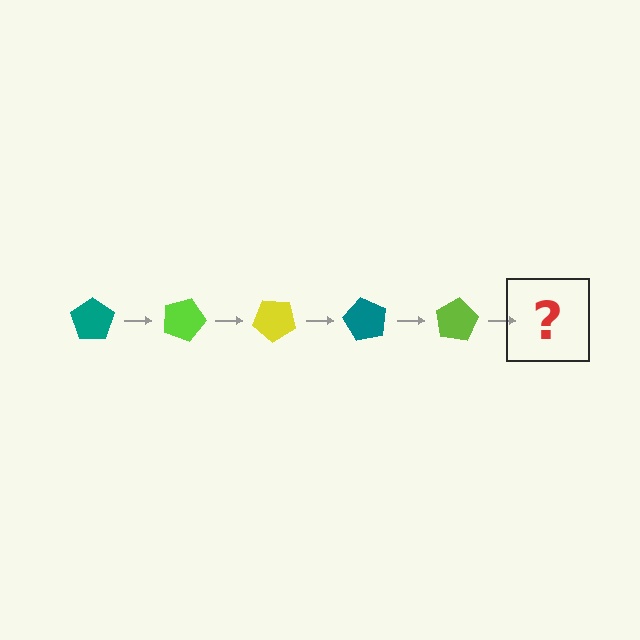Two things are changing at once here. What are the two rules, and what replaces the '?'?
The two rules are that it rotates 20 degrees each step and the color cycles through teal, lime, and yellow. The '?' should be a yellow pentagon, rotated 100 degrees from the start.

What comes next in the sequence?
The next element should be a yellow pentagon, rotated 100 degrees from the start.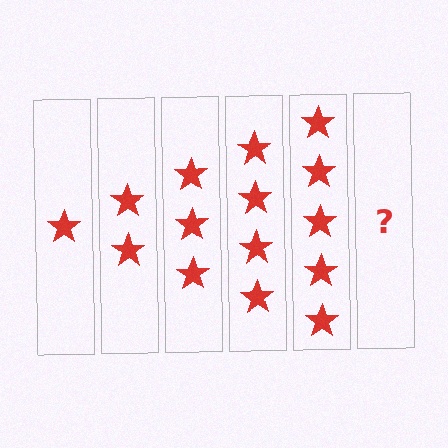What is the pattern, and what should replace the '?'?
The pattern is that each step adds one more star. The '?' should be 6 stars.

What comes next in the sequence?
The next element should be 6 stars.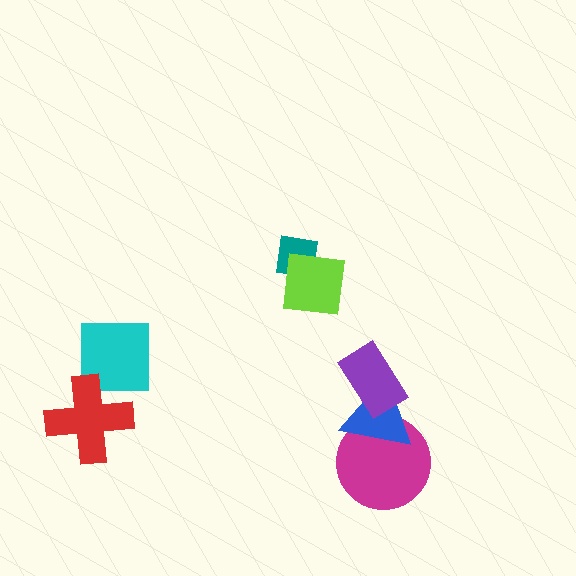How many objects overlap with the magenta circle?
1 object overlaps with the magenta circle.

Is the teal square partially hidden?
Yes, it is partially covered by another shape.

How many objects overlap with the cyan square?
1 object overlaps with the cyan square.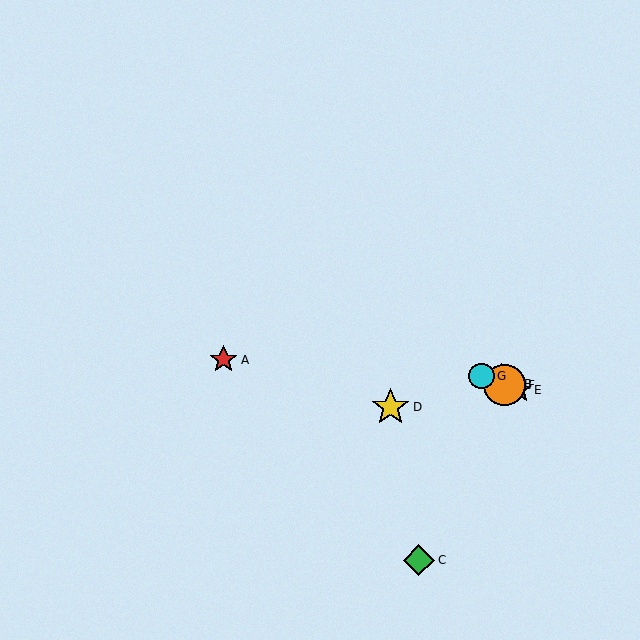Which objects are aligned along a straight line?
Objects B, E, F, G are aligned along a straight line.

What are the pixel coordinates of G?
Object G is at (482, 376).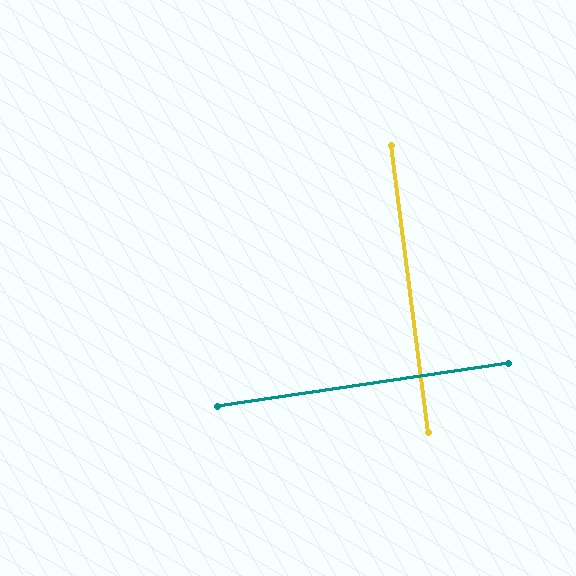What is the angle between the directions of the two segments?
Approximately 89 degrees.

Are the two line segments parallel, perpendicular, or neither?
Perpendicular — they meet at approximately 89°.